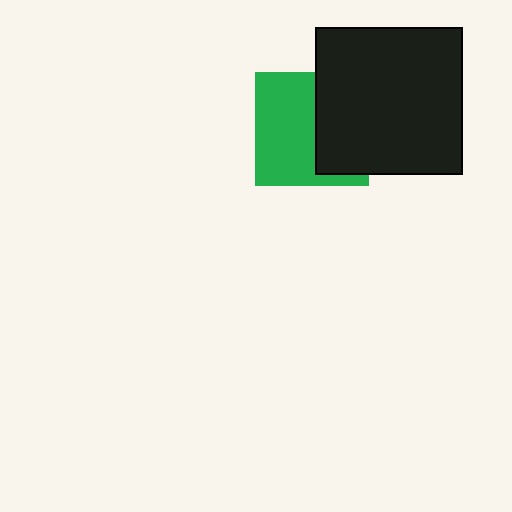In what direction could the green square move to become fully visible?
The green square could move left. That would shift it out from behind the black square entirely.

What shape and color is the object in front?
The object in front is a black square.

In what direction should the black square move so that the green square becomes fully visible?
The black square should move right. That is the shortest direction to clear the overlap and leave the green square fully visible.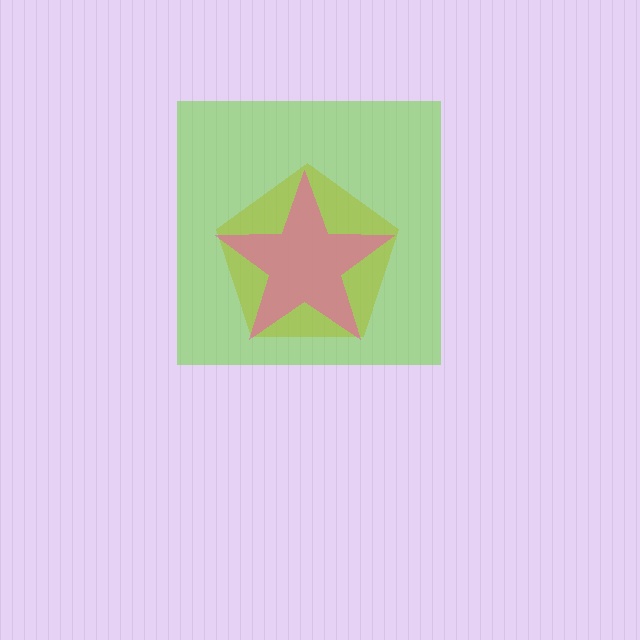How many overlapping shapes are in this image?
There are 3 overlapping shapes in the image.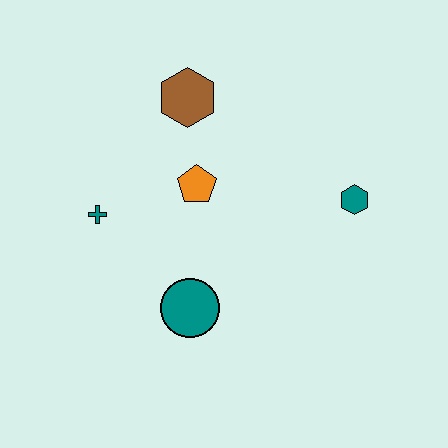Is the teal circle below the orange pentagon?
Yes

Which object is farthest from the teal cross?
The teal hexagon is farthest from the teal cross.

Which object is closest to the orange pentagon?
The brown hexagon is closest to the orange pentagon.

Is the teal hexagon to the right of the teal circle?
Yes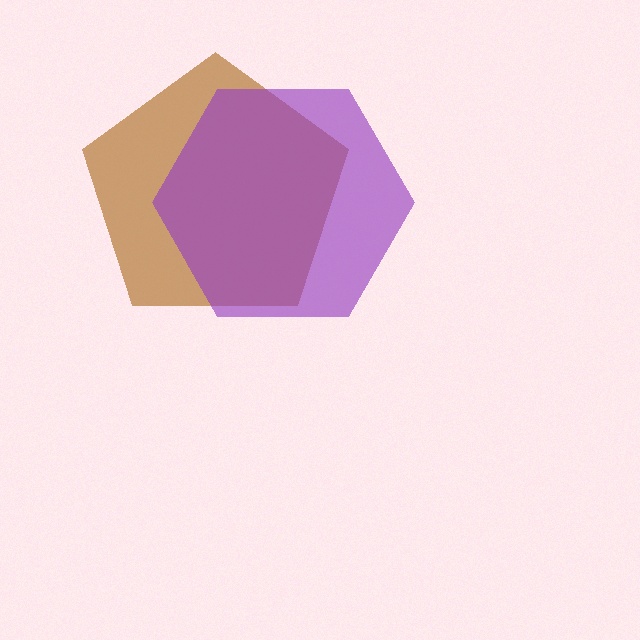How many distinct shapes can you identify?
There are 2 distinct shapes: a brown pentagon, a purple hexagon.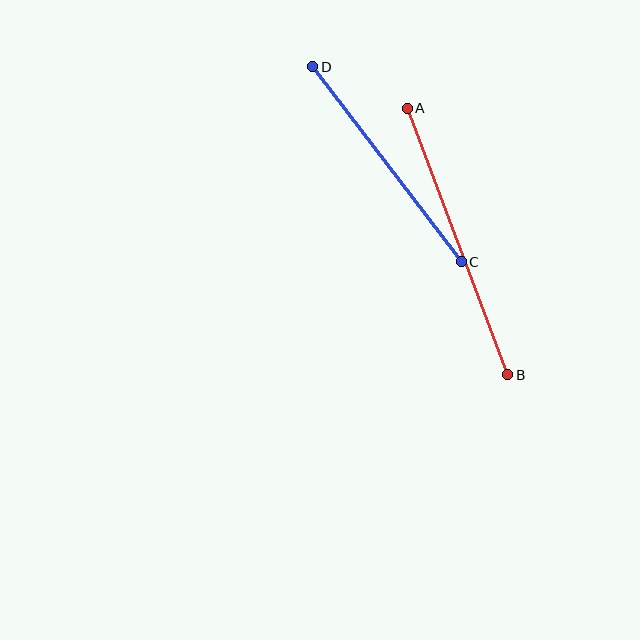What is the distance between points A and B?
The distance is approximately 285 pixels.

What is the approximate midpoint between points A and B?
The midpoint is at approximately (457, 242) pixels.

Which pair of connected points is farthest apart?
Points A and B are farthest apart.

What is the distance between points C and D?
The distance is approximately 245 pixels.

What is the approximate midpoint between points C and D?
The midpoint is at approximately (387, 164) pixels.